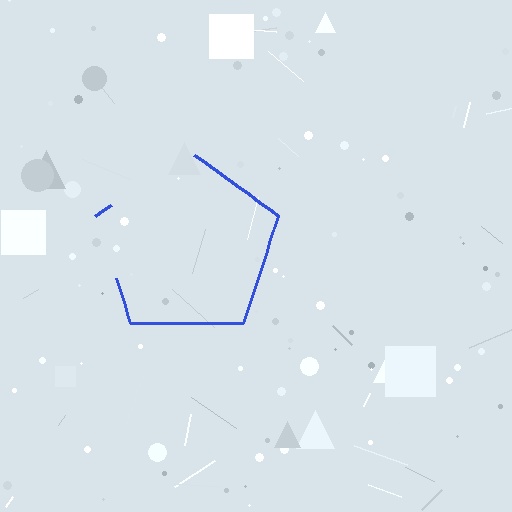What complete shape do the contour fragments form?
The contour fragments form a pentagon.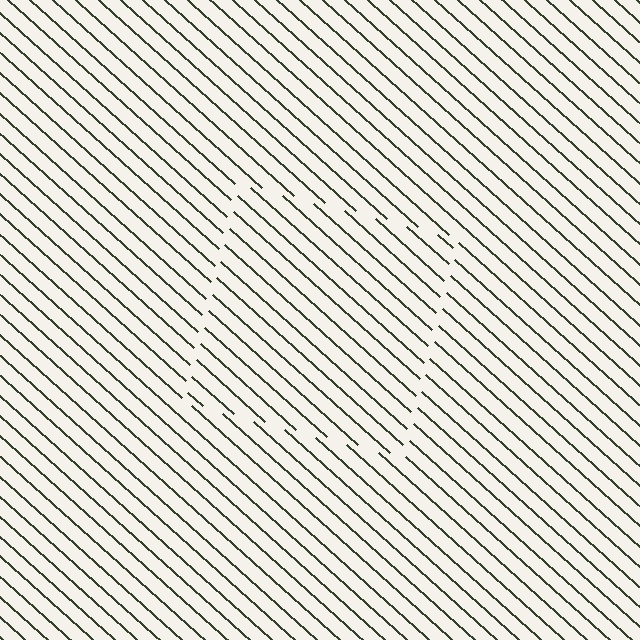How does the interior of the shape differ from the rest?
The interior of the shape contains the same grating, shifted by half a period — the contour is defined by the phase discontinuity where line-ends from the inner and outer gratings abut.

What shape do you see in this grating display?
An illusory square. The interior of the shape contains the same grating, shifted by half a period — the contour is defined by the phase discontinuity where line-ends from the inner and outer gratings abut.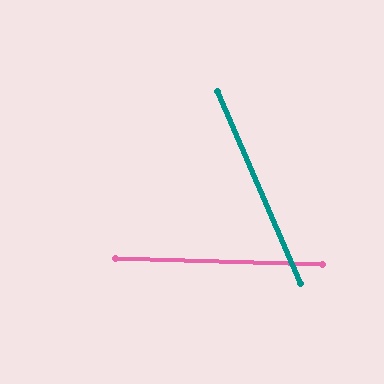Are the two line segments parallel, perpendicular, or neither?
Neither parallel nor perpendicular — they differ by about 65°.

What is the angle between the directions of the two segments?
Approximately 65 degrees.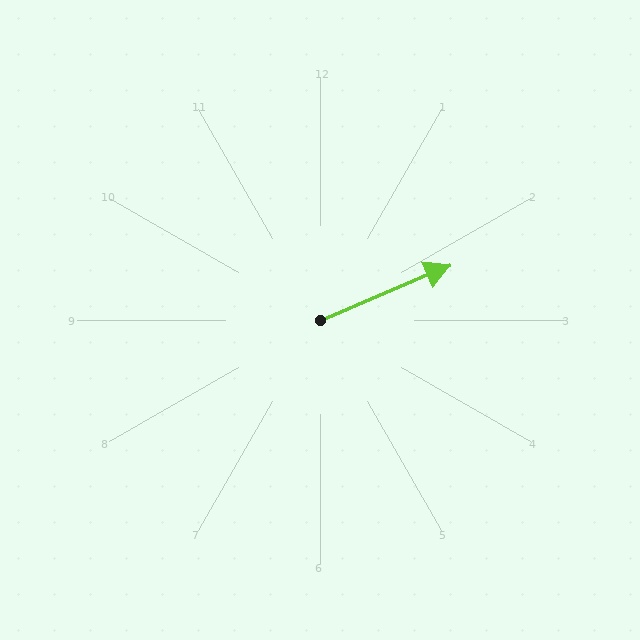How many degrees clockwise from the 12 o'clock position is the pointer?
Approximately 67 degrees.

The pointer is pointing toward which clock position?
Roughly 2 o'clock.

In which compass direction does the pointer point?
Northeast.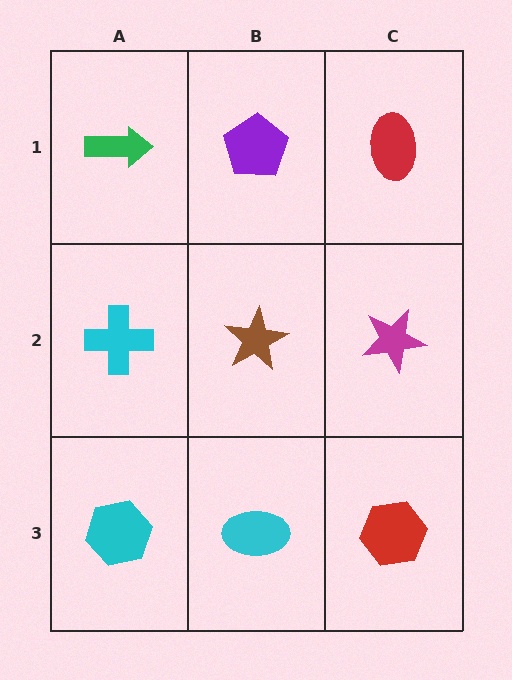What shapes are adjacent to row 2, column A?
A green arrow (row 1, column A), a cyan hexagon (row 3, column A), a brown star (row 2, column B).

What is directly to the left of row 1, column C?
A purple pentagon.